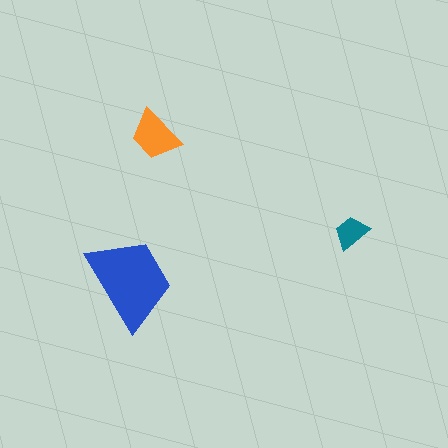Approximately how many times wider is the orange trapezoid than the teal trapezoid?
About 1.5 times wider.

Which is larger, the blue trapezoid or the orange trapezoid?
The blue one.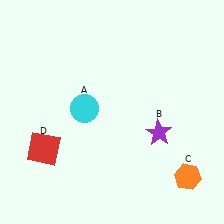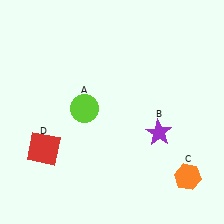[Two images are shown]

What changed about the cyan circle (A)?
In Image 1, A is cyan. In Image 2, it changed to lime.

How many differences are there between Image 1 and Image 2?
There is 1 difference between the two images.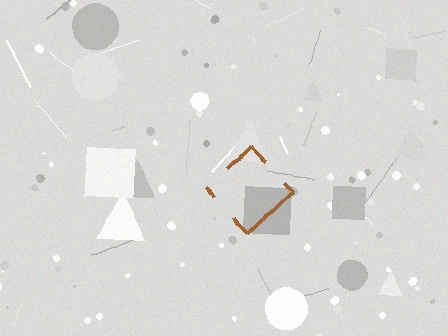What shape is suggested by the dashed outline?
The dashed outline suggests a diamond.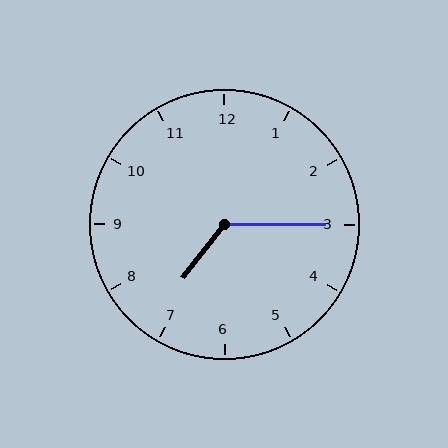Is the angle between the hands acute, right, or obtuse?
It is obtuse.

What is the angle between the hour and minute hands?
Approximately 128 degrees.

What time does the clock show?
7:15.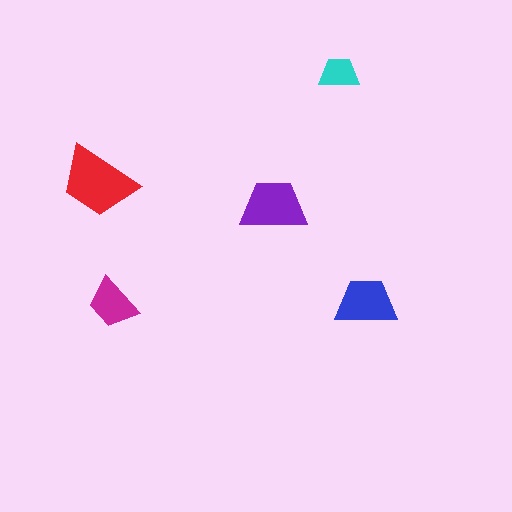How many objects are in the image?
There are 5 objects in the image.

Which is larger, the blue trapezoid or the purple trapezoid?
The purple one.